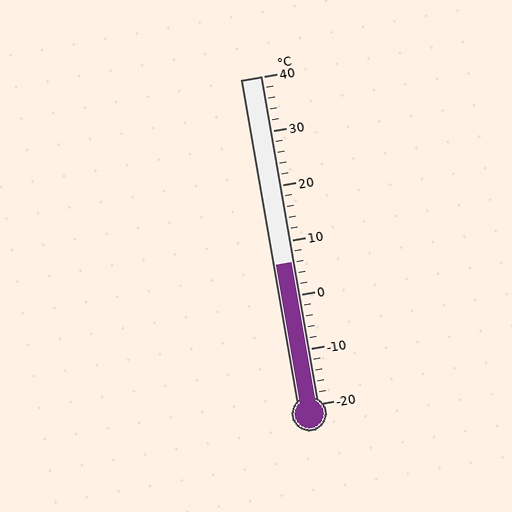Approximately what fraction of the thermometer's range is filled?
The thermometer is filled to approximately 45% of its range.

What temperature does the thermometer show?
The thermometer shows approximately 6°C.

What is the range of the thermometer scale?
The thermometer scale ranges from -20°C to 40°C.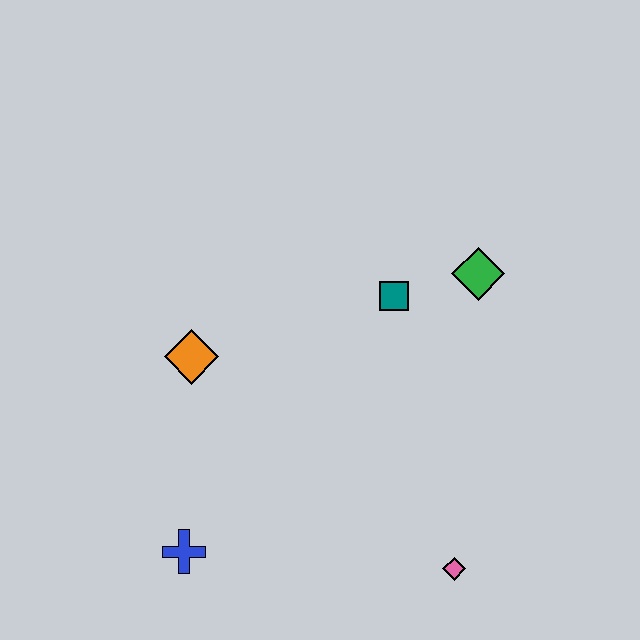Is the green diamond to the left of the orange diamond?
No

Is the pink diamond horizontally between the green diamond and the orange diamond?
Yes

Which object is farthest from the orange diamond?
The pink diamond is farthest from the orange diamond.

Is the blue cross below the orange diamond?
Yes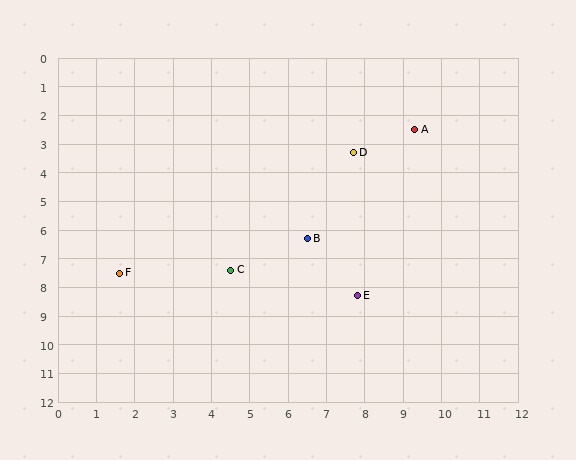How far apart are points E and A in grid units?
Points E and A are about 6.0 grid units apart.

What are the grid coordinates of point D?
Point D is at approximately (7.7, 3.3).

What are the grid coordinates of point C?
Point C is at approximately (4.5, 7.4).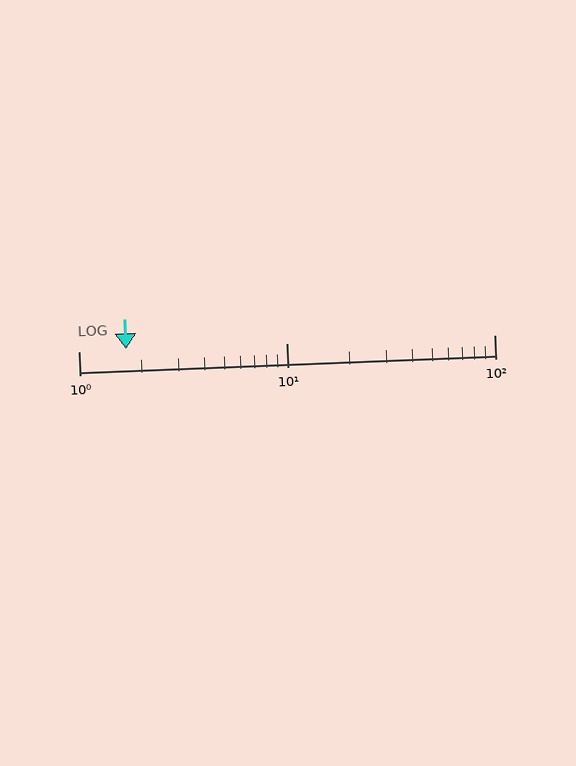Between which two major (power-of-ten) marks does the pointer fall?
The pointer is between 1 and 10.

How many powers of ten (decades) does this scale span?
The scale spans 2 decades, from 1 to 100.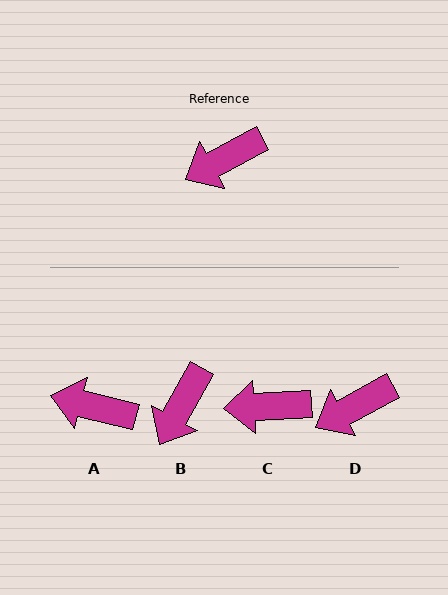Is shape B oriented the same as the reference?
No, it is off by about 32 degrees.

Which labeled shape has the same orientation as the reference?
D.